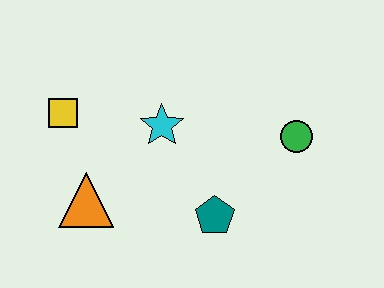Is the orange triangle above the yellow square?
No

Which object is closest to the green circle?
The teal pentagon is closest to the green circle.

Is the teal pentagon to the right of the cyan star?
Yes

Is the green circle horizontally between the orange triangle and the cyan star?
No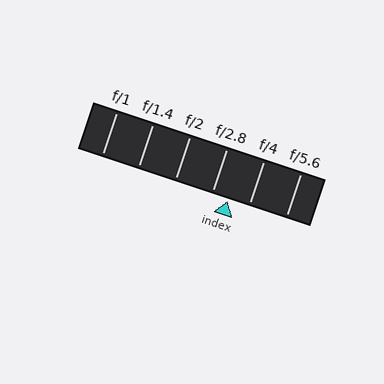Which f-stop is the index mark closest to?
The index mark is closest to f/2.8.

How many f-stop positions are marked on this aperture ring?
There are 6 f-stop positions marked.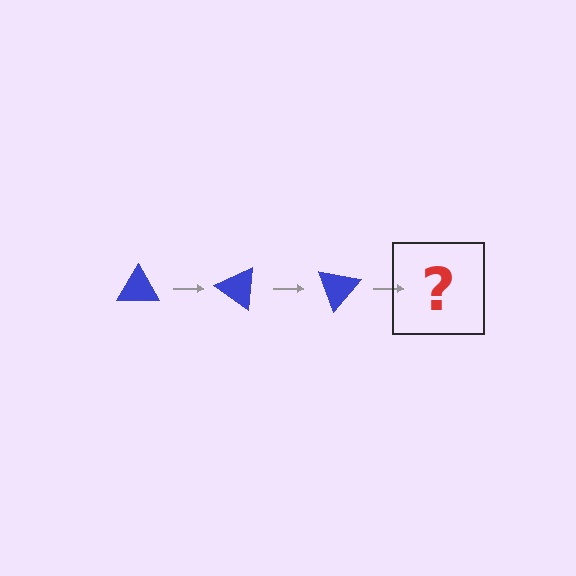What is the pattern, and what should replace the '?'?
The pattern is that the triangle rotates 35 degrees each step. The '?' should be a blue triangle rotated 105 degrees.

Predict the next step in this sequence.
The next step is a blue triangle rotated 105 degrees.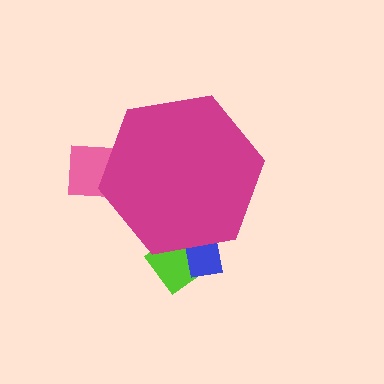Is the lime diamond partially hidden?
Yes, the lime diamond is partially hidden behind the magenta hexagon.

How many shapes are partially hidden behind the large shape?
3 shapes are partially hidden.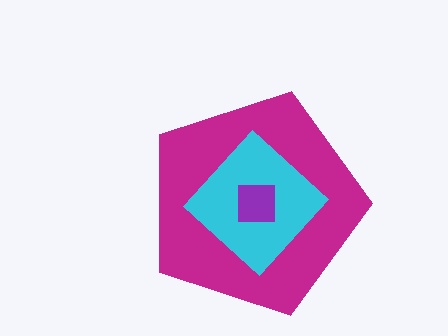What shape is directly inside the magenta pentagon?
The cyan diamond.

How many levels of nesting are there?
3.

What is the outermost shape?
The magenta pentagon.